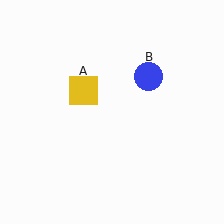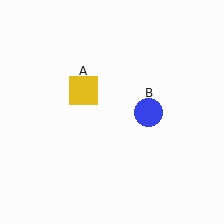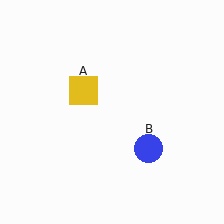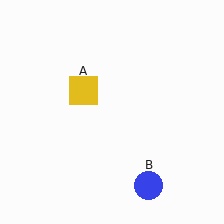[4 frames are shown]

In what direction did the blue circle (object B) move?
The blue circle (object B) moved down.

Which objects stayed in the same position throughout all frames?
Yellow square (object A) remained stationary.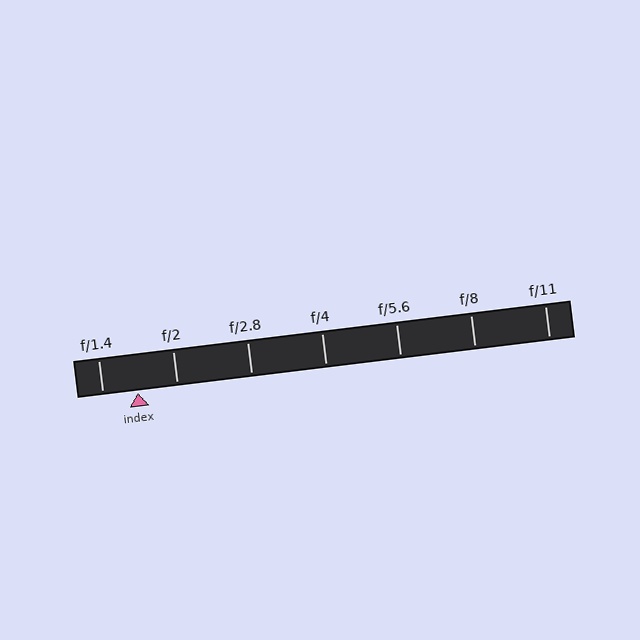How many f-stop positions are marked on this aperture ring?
There are 7 f-stop positions marked.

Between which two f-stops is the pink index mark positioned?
The index mark is between f/1.4 and f/2.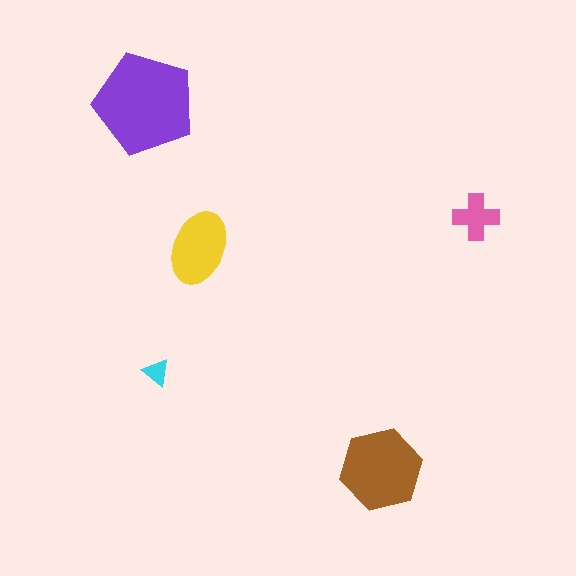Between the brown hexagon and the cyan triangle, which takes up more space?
The brown hexagon.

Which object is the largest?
The purple pentagon.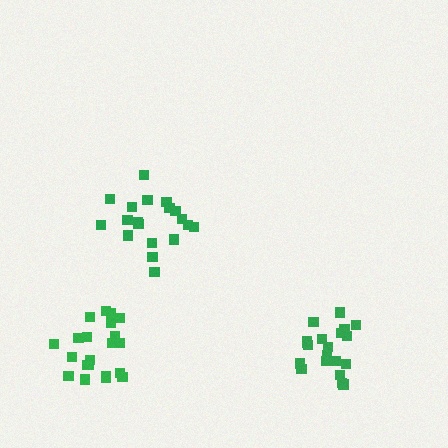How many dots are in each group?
Group 1: 19 dots, Group 2: 20 dots, Group 3: 21 dots (60 total).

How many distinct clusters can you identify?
There are 3 distinct clusters.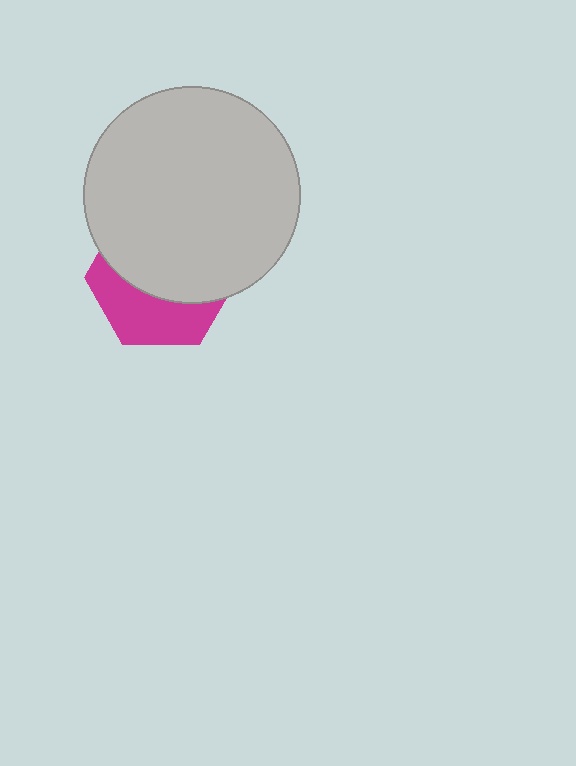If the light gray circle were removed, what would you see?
You would see the complete magenta hexagon.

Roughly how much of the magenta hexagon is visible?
A small part of it is visible (roughly 38%).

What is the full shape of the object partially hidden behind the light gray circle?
The partially hidden object is a magenta hexagon.